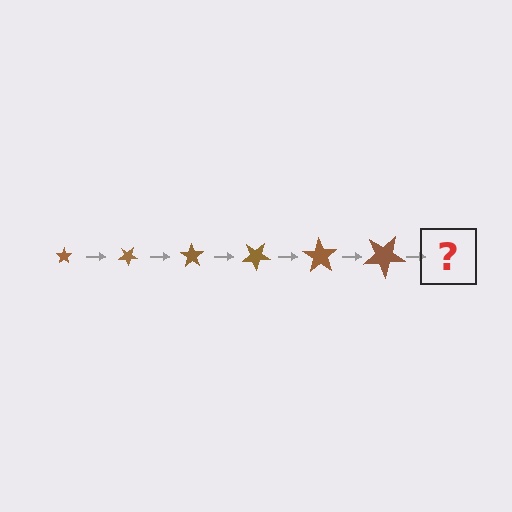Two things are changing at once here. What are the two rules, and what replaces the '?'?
The two rules are that the star grows larger each step and it rotates 35 degrees each step. The '?' should be a star, larger than the previous one and rotated 210 degrees from the start.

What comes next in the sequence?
The next element should be a star, larger than the previous one and rotated 210 degrees from the start.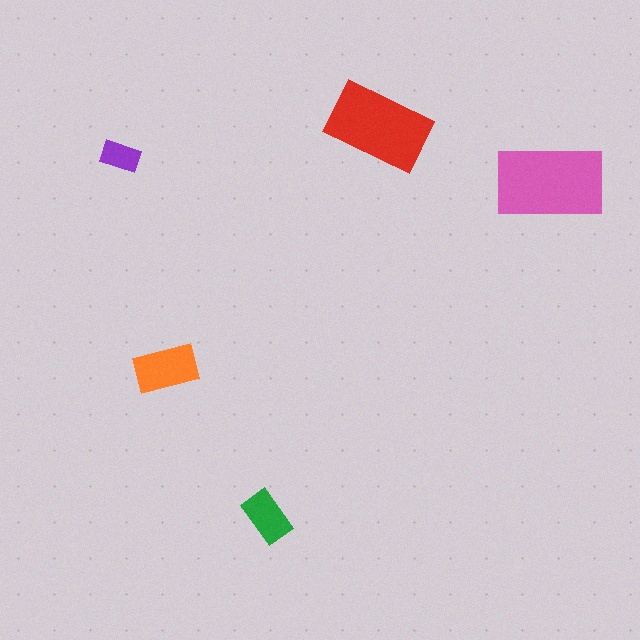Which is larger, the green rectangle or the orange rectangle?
The orange one.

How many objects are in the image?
There are 5 objects in the image.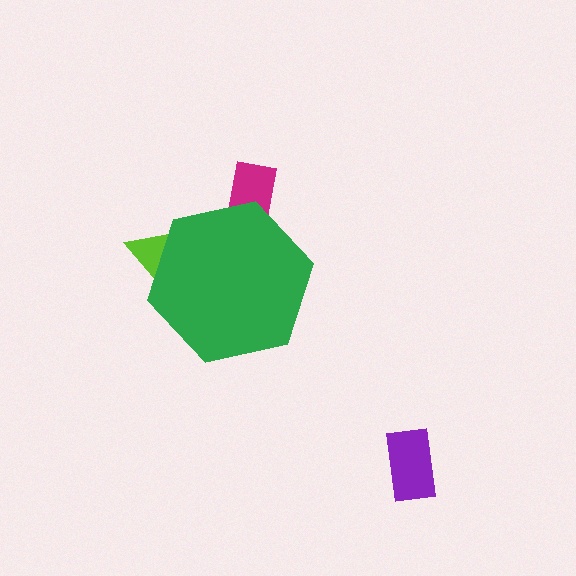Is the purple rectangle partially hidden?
No, the purple rectangle is fully visible.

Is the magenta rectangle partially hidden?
Yes, the magenta rectangle is partially hidden behind the green hexagon.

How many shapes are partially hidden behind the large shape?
2 shapes are partially hidden.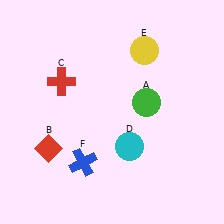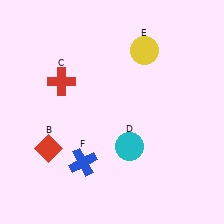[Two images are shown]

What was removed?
The green circle (A) was removed in Image 2.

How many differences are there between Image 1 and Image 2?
There is 1 difference between the two images.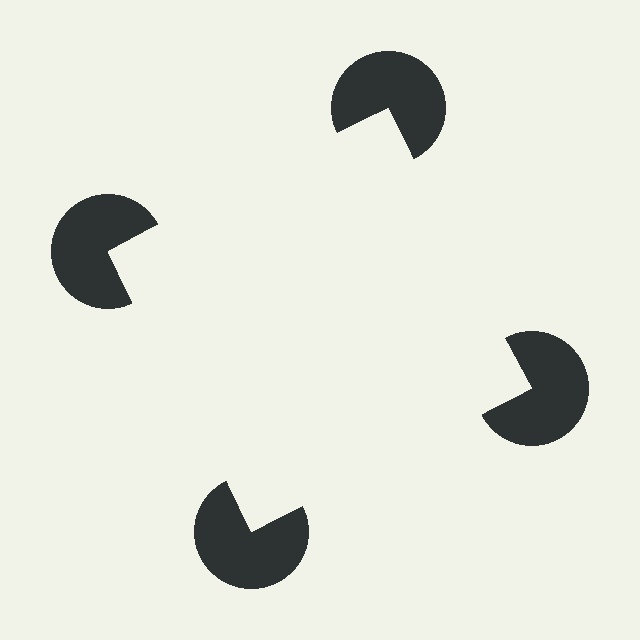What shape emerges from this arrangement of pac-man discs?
An illusory square — its edges are inferred from the aligned wedge cuts in the pac-man discs, not physically drawn.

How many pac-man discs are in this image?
There are 4 — one at each vertex of the illusory square.